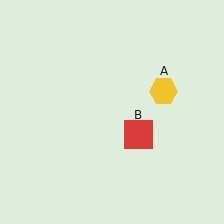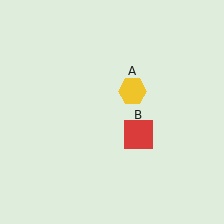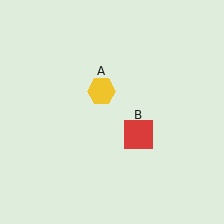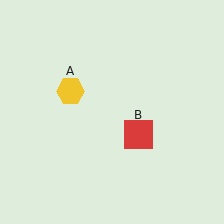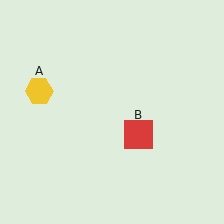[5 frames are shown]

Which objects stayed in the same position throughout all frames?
Red square (object B) remained stationary.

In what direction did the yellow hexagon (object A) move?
The yellow hexagon (object A) moved left.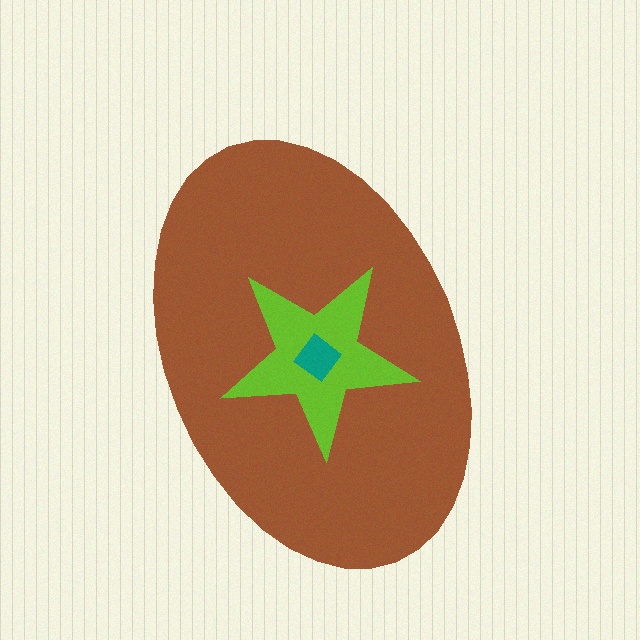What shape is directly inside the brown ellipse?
The lime star.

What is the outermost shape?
The brown ellipse.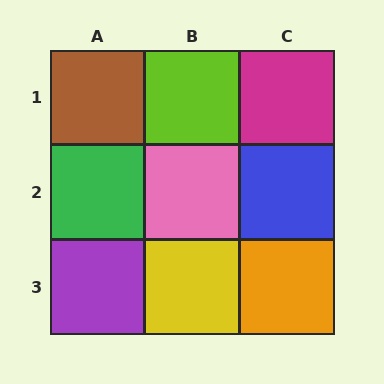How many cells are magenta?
1 cell is magenta.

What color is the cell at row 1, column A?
Brown.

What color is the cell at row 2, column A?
Green.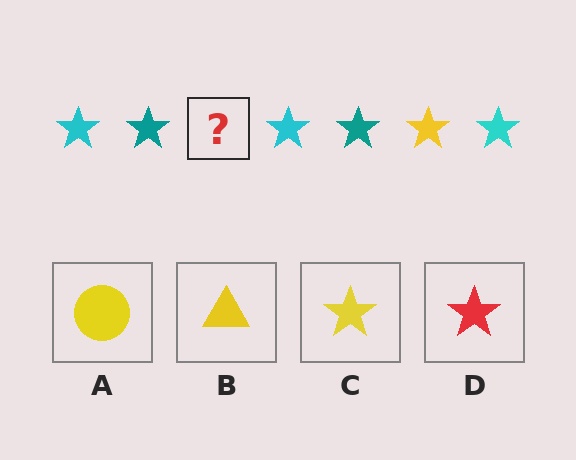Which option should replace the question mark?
Option C.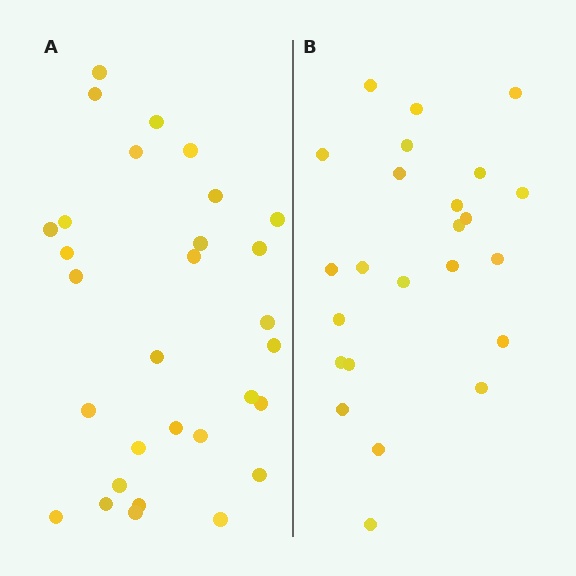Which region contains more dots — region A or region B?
Region A (the left region) has more dots.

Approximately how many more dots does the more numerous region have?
Region A has about 6 more dots than region B.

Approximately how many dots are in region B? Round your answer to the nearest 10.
About 20 dots. (The exact count is 24, which rounds to 20.)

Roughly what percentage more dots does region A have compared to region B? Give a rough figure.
About 25% more.